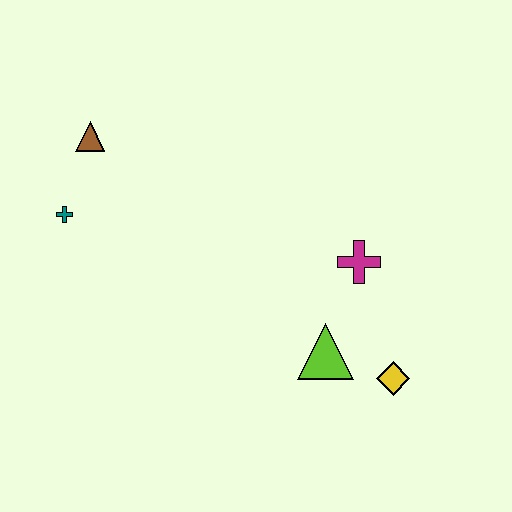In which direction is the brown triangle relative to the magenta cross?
The brown triangle is to the left of the magenta cross.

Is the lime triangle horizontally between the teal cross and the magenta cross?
Yes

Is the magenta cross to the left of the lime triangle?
No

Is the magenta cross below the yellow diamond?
No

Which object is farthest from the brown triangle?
The yellow diamond is farthest from the brown triangle.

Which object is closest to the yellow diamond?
The lime triangle is closest to the yellow diamond.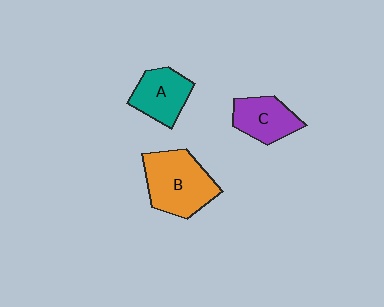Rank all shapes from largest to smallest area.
From largest to smallest: B (orange), A (teal), C (purple).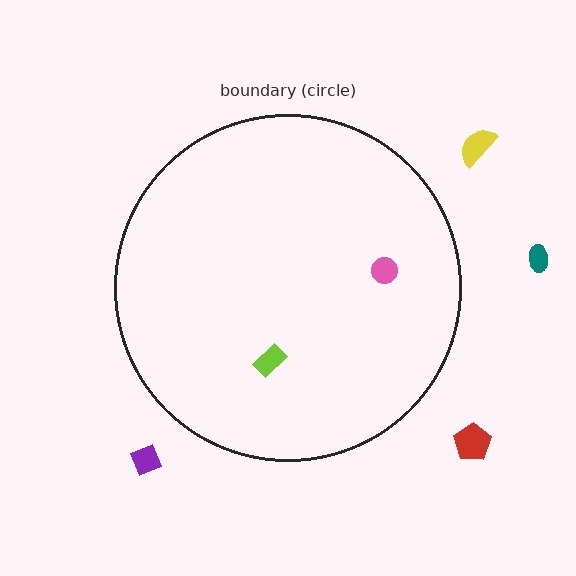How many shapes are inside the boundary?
2 inside, 4 outside.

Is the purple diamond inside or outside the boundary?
Outside.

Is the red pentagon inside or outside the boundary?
Outside.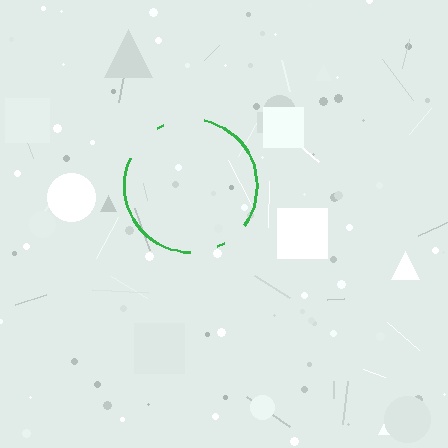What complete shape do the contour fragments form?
The contour fragments form a circle.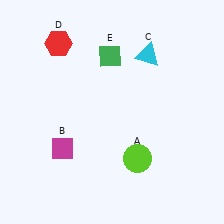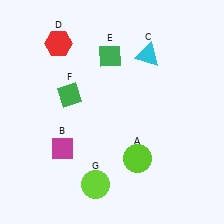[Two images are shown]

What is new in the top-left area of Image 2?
A green diamond (F) was added in the top-left area of Image 2.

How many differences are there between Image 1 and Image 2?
There are 2 differences between the two images.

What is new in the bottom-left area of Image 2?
A lime circle (G) was added in the bottom-left area of Image 2.